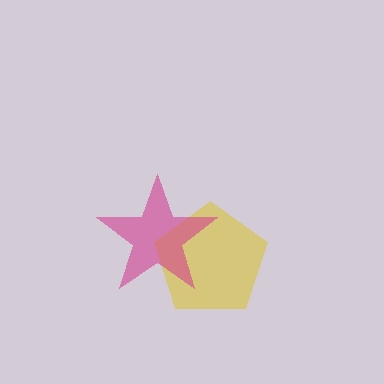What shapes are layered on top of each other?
The layered shapes are: a yellow pentagon, a magenta star.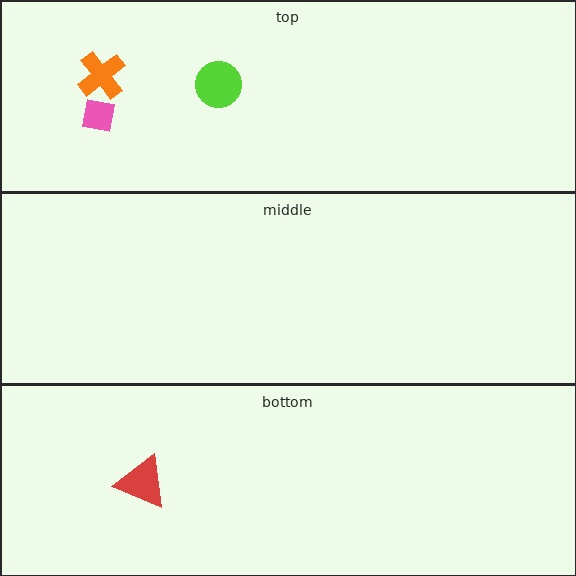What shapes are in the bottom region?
The red triangle.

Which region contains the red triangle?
The bottom region.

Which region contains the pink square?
The top region.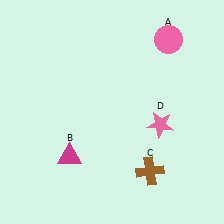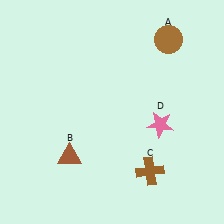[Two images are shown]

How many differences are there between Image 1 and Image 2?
There are 2 differences between the two images.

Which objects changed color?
A changed from pink to brown. B changed from magenta to brown.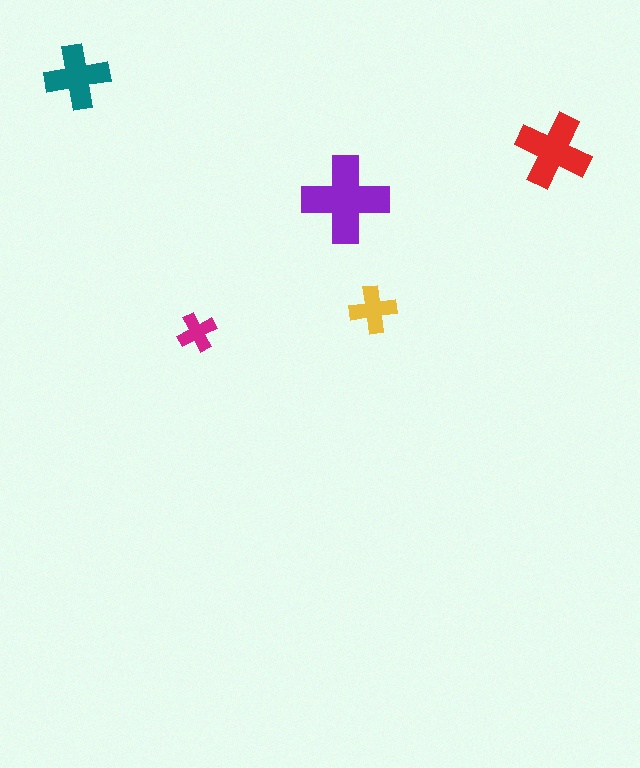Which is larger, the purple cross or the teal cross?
The purple one.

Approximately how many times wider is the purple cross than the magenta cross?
About 2 times wider.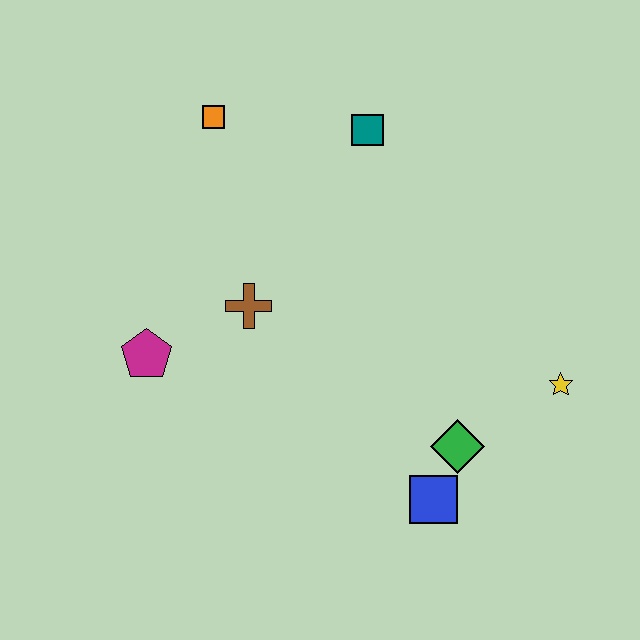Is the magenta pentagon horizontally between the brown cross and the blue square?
No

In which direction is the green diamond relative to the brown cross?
The green diamond is to the right of the brown cross.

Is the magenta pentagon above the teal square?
No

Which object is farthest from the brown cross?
The yellow star is farthest from the brown cross.